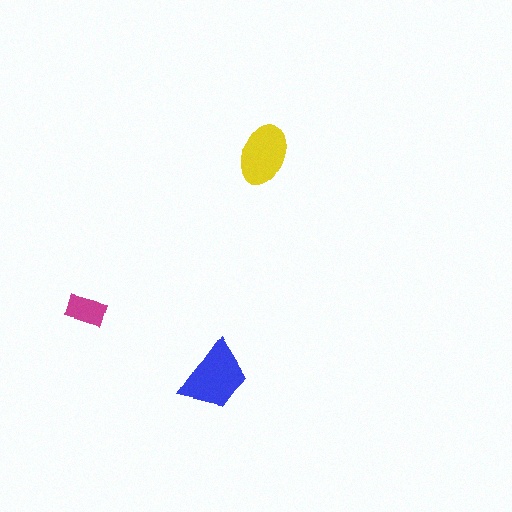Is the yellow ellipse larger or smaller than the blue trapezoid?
Smaller.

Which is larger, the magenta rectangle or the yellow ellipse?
The yellow ellipse.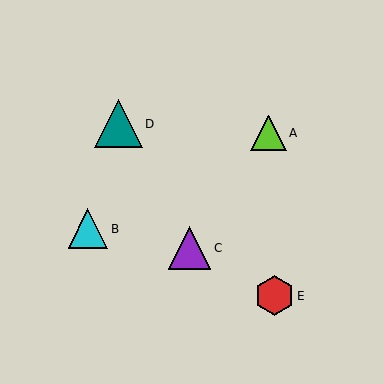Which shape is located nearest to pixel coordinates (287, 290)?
The red hexagon (labeled E) at (275, 296) is nearest to that location.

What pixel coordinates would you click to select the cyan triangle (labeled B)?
Click at (88, 229) to select the cyan triangle B.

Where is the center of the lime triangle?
The center of the lime triangle is at (268, 133).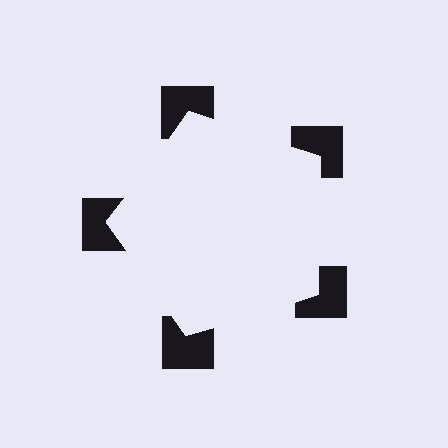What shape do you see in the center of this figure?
An illusory pentagon — its edges are inferred from the aligned wedge cuts in the notched squares, not physically drawn.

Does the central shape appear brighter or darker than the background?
It typically appears slightly brighter than the background, even though no actual brightness change is drawn.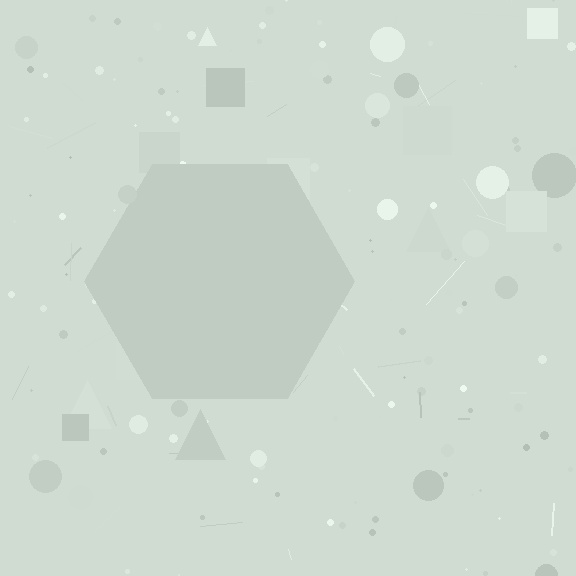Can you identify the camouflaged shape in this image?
The camouflaged shape is a hexagon.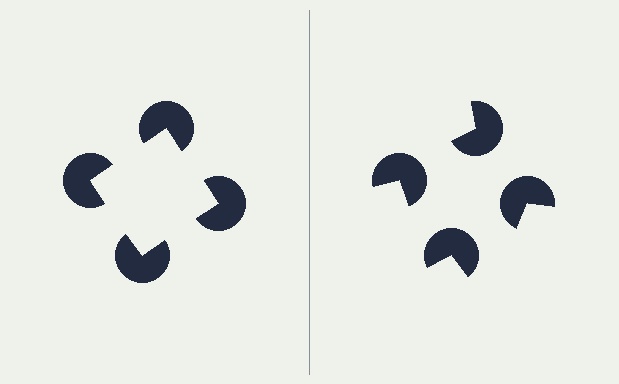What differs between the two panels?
The pac-man discs are positioned identically on both sides; only the wedge orientations differ. On the left they align to a square; on the right they are misaligned.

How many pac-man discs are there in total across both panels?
8 — 4 on each side.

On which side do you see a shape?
An illusory square appears on the left side. On the right side the wedge cuts are rotated, so no coherent shape forms.